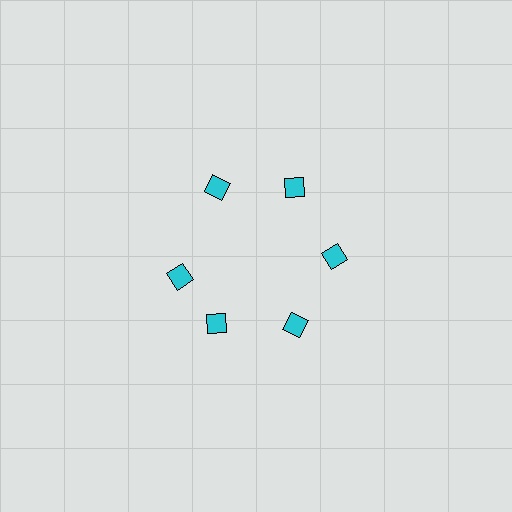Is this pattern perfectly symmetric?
No. The 6 cyan diamonds are arranged in a ring, but one element near the 9 o'clock position is rotated out of alignment along the ring, breaking the 6-fold rotational symmetry.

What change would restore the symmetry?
The symmetry would be restored by rotating it back into even spacing with its neighbors so that all 6 diamonds sit at equal angles and equal distance from the center.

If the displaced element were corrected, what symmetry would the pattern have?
It would have 6-fold rotational symmetry — the pattern would map onto itself every 60 degrees.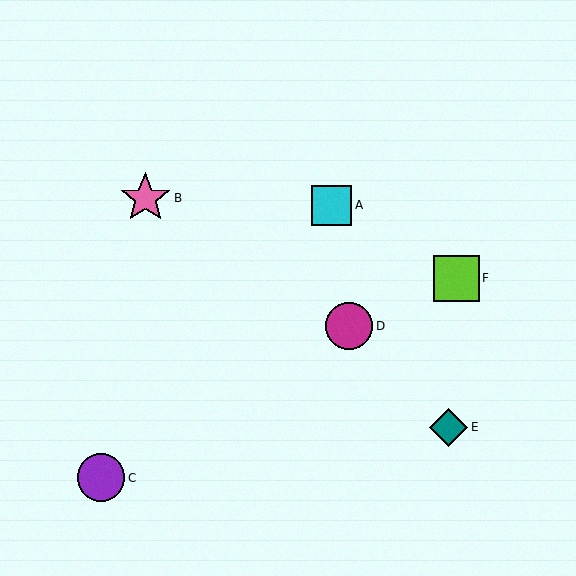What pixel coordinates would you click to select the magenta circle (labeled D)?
Click at (349, 326) to select the magenta circle D.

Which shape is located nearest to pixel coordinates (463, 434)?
The teal diamond (labeled E) at (449, 427) is nearest to that location.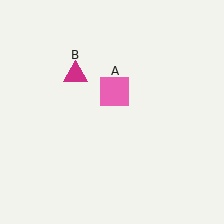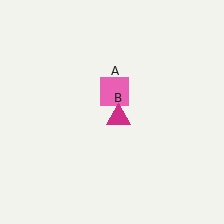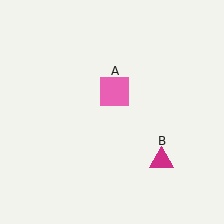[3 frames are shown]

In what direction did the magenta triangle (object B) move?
The magenta triangle (object B) moved down and to the right.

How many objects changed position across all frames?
1 object changed position: magenta triangle (object B).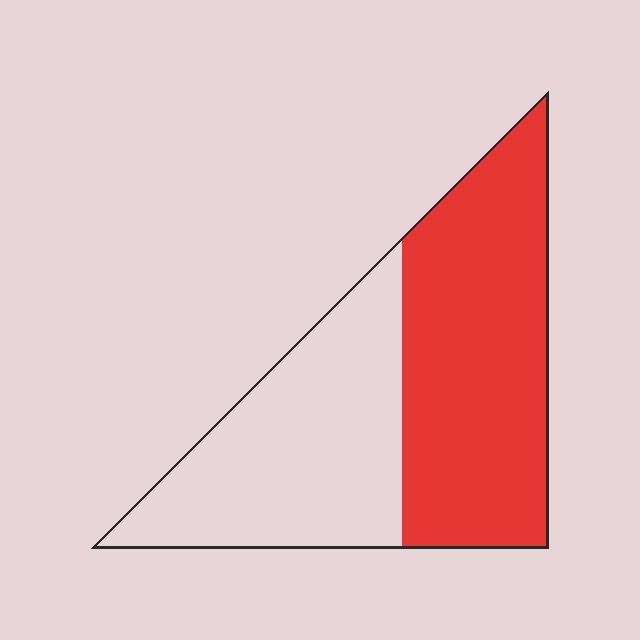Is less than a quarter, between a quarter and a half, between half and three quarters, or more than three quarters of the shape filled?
Between half and three quarters.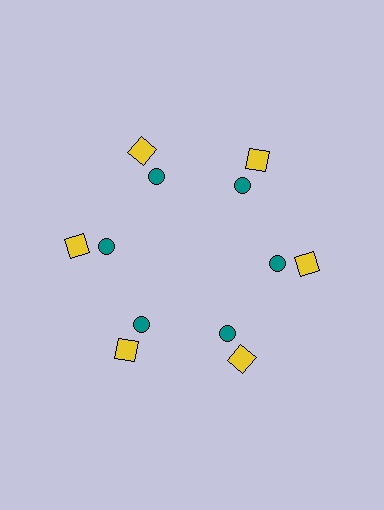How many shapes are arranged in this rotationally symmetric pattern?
There are 12 shapes, arranged in 6 groups of 2.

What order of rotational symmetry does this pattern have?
This pattern has 6-fold rotational symmetry.